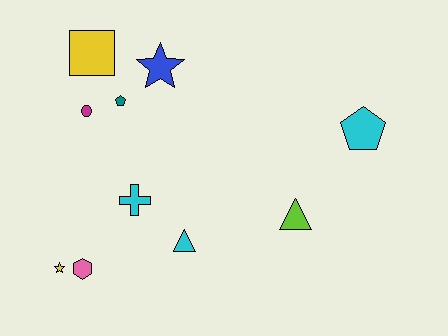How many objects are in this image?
There are 10 objects.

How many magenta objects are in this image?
There is 1 magenta object.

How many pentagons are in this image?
There are 2 pentagons.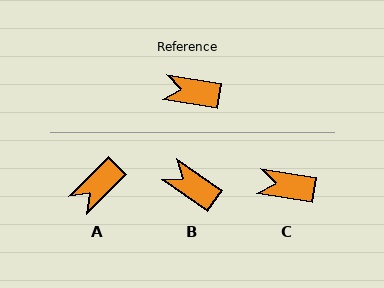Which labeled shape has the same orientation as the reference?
C.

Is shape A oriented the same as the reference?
No, it is off by about 54 degrees.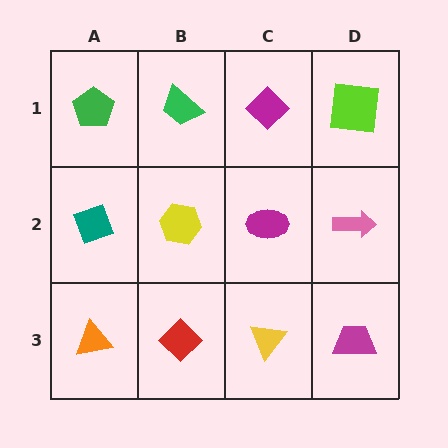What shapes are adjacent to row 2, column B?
A green trapezoid (row 1, column B), a red diamond (row 3, column B), a teal diamond (row 2, column A), a magenta ellipse (row 2, column C).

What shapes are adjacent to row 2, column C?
A magenta diamond (row 1, column C), a yellow triangle (row 3, column C), a yellow hexagon (row 2, column B), a pink arrow (row 2, column D).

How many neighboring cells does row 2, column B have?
4.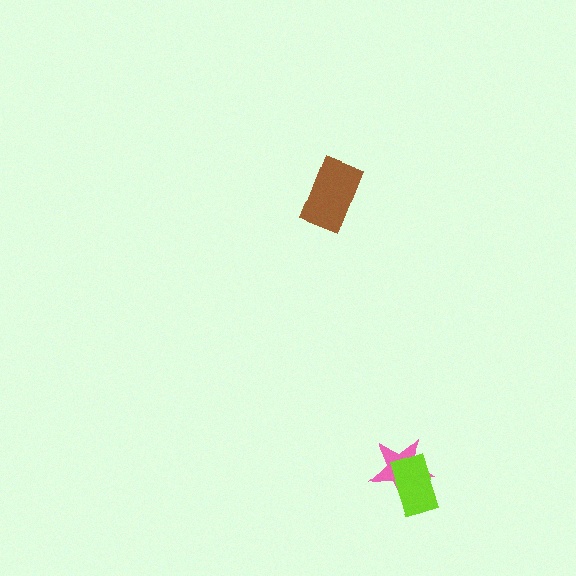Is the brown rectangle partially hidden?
No, no other shape covers it.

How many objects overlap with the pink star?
1 object overlaps with the pink star.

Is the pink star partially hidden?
Yes, it is partially covered by another shape.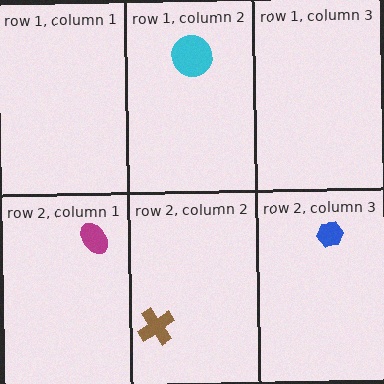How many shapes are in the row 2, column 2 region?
1.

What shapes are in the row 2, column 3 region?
The blue hexagon.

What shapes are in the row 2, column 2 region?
The brown cross.